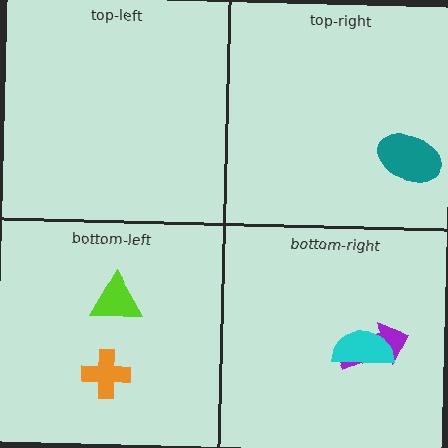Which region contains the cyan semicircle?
The bottom-right region.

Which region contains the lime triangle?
The bottom-left region.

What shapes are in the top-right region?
The teal ellipse.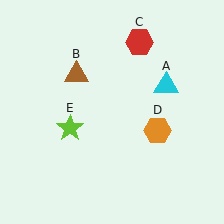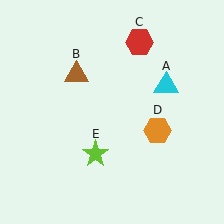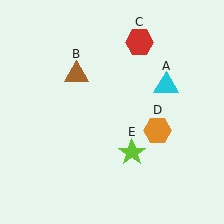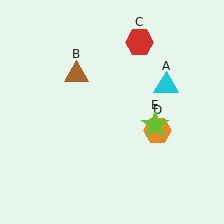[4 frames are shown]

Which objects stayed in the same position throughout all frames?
Cyan triangle (object A) and brown triangle (object B) and red hexagon (object C) and orange hexagon (object D) remained stationary.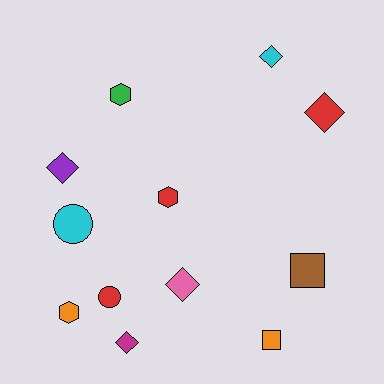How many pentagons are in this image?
There are no pentagons.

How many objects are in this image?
There are 12 objects.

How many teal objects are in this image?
There are no teal objects.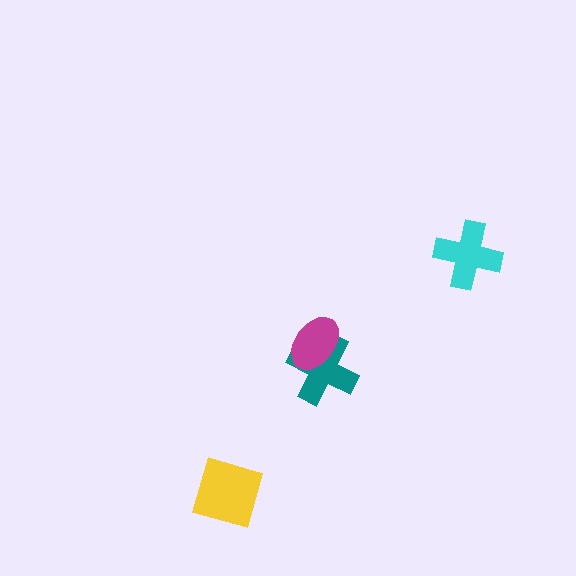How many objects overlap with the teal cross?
1 object overlaps with the teal cross.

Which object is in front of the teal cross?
The magenta ellipse is in front of the teal cross.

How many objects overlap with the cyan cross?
0 objects overlap with the cyan cross.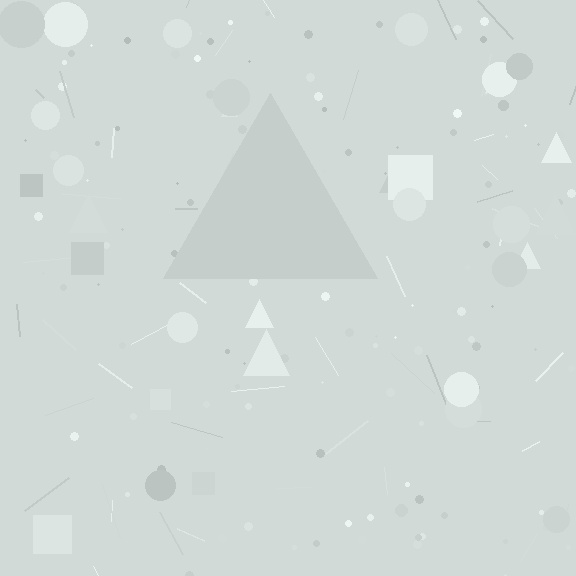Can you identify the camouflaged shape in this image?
The camouflaged shape is a triangle.